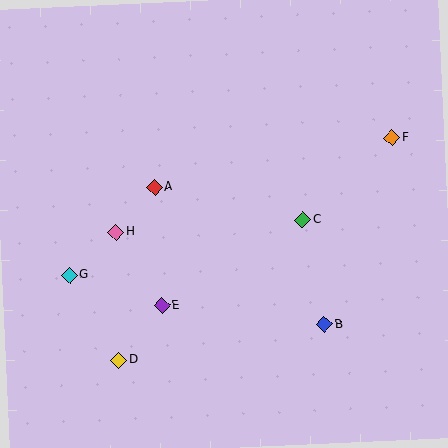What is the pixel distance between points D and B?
The distance between D and B is 209 pixels.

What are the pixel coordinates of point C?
Point C is at (303, 220).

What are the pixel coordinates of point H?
Point H is at (116, 232).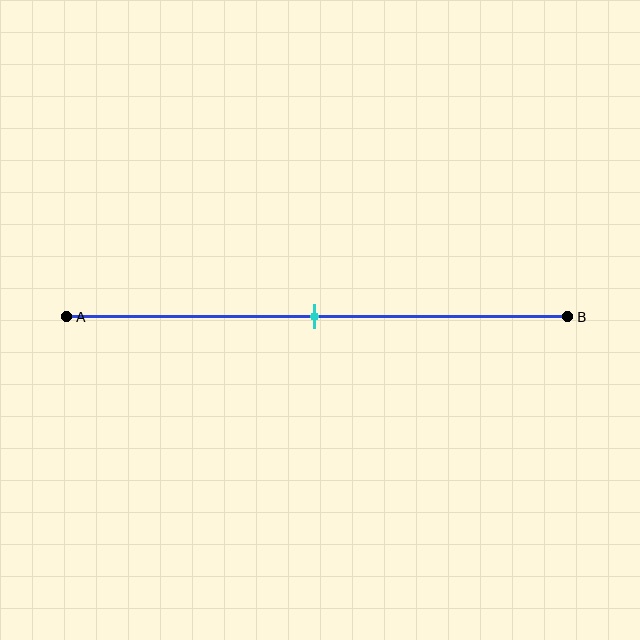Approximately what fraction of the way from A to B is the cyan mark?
The cyan mark is approximately 50% of the way from A to B.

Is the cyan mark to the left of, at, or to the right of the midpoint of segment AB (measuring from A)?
The cyan mark is approximately at the midpoint of segment AB.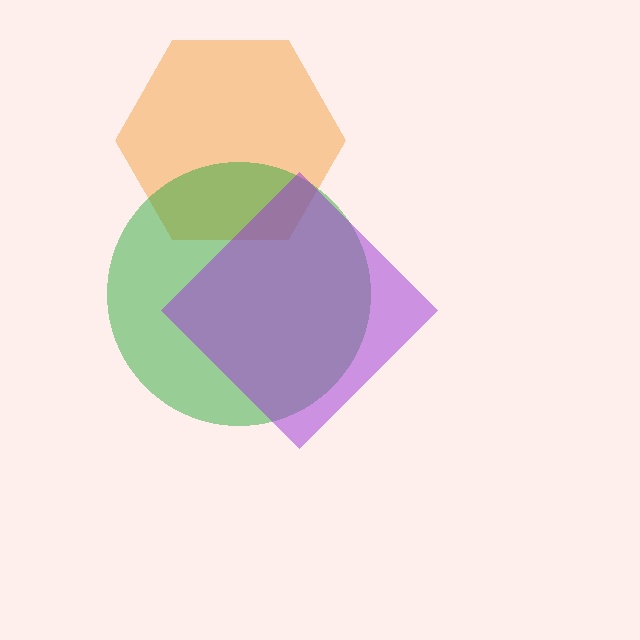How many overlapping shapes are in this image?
There are 3 overlapping shapes in the image.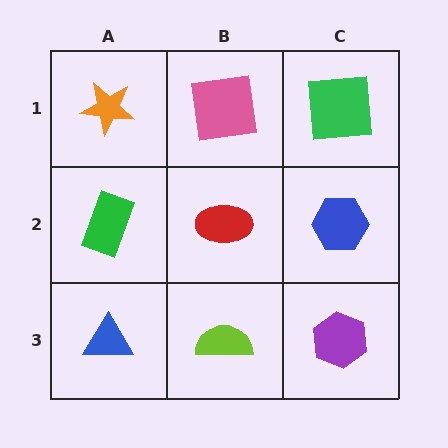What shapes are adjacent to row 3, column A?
A green rectangle (row 2, column A), a lime semicircle (row 3, column B).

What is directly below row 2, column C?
A purple hexagon.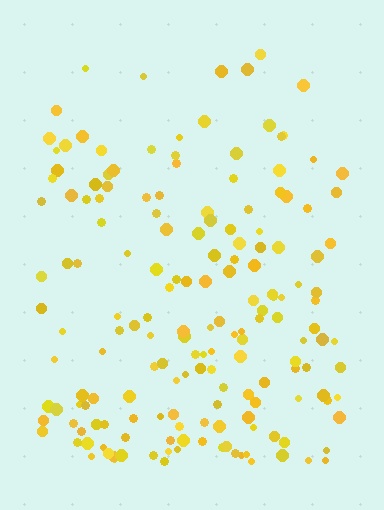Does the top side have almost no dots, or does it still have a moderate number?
Still a moderate number, just noticeably fewer than the bottom.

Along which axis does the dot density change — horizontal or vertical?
Vertical.